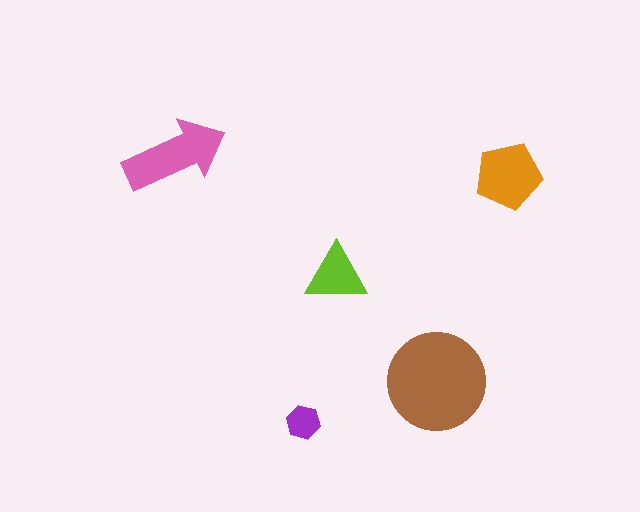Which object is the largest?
The brown circle.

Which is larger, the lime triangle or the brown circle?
The brown circle.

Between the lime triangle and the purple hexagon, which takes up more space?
The lime triangle.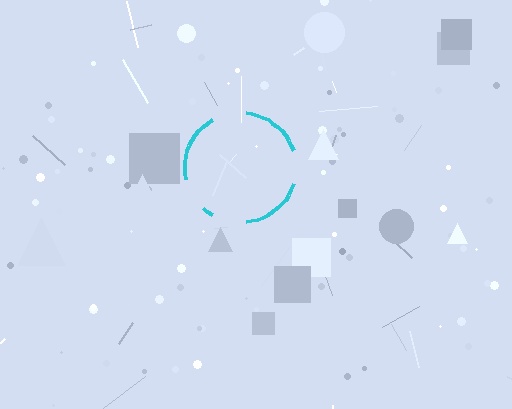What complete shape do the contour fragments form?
The contour fragments form a circle.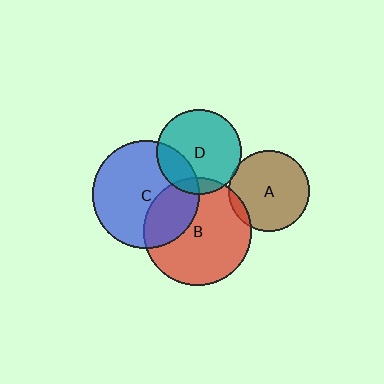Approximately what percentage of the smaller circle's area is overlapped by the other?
Approximately 25%.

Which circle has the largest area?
Circle B (red).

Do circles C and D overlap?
Yes.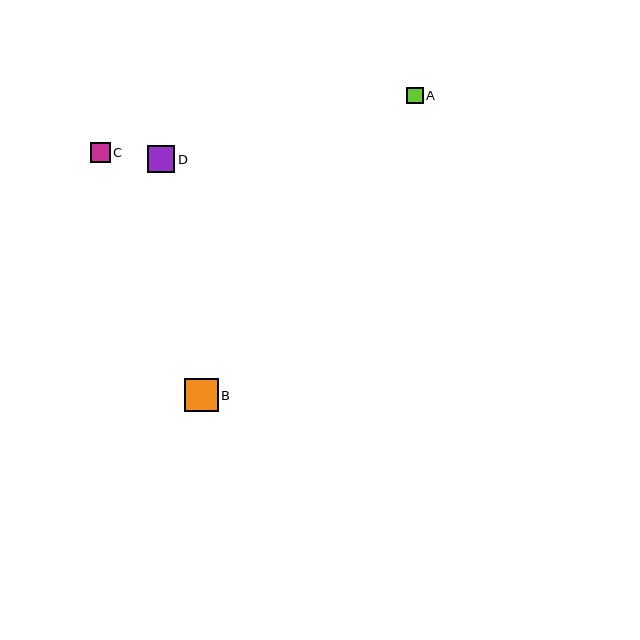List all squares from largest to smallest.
From largest to smallest: B, D, C, A.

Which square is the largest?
Square B is the largest with a size of approximately 33 pixels.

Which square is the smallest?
Square A is the smallest with a size of approximately 16 pixels.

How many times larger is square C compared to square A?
Square C is approximately 1.2 times the size of square A.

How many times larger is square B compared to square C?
Square B is approximately 1.7 times the size of square C.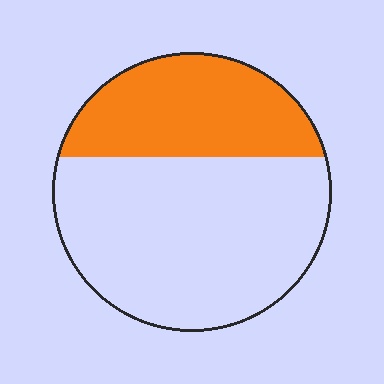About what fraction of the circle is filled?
About one third (1/3).